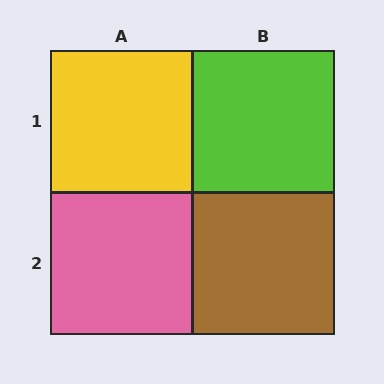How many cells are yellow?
1 cell is yellow.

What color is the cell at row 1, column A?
Yellow.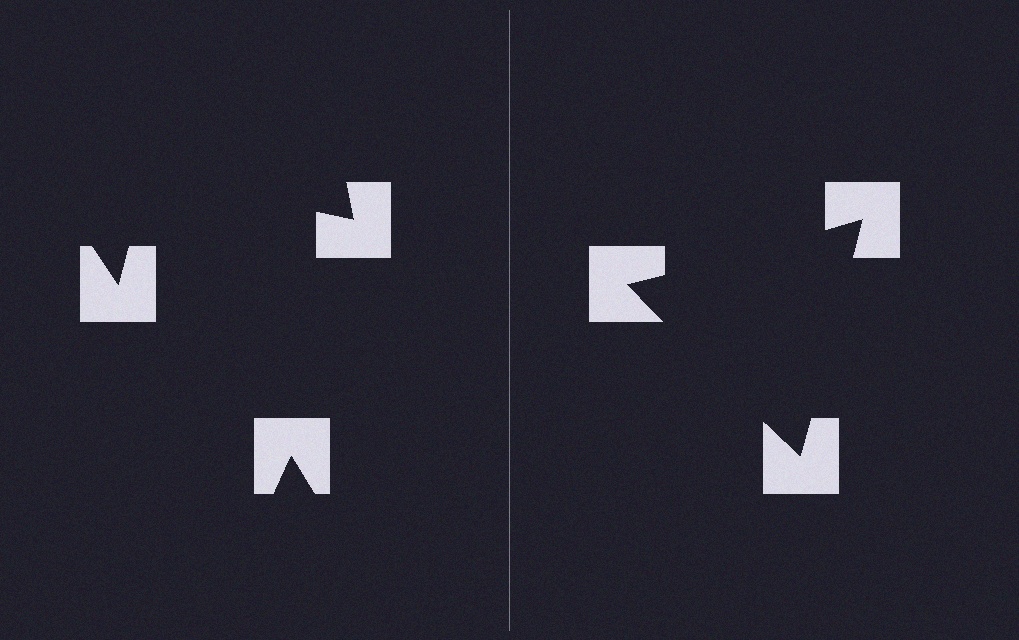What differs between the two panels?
The notched squares are positioned identically on both sides; only the wedge orientations differ. On the right they align to a triangle; on the left they are misaligned.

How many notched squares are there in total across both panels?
6 — 3 on each side.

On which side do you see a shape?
An illusory triangle appears on the right side. On the left side the wedge cuts are rotated, so no coherent shape forms.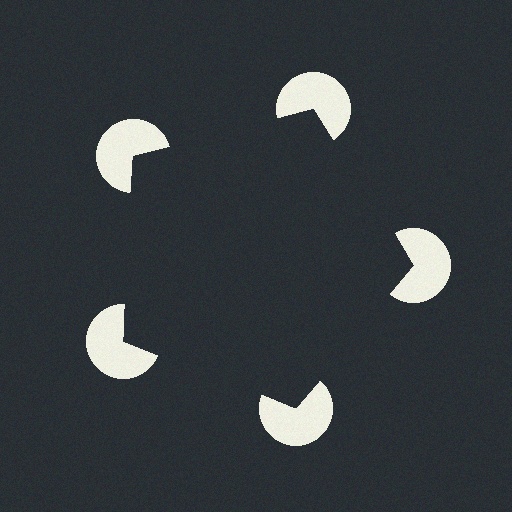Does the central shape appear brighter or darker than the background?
It typically appears slightly darker than the background, even though no actual brightness change is drawn.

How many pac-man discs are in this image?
There are 5 — one at each vertex of the illusory pentagon.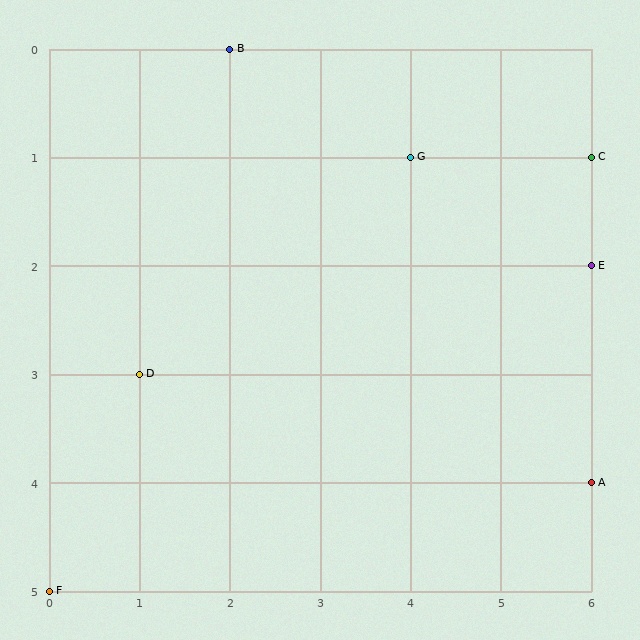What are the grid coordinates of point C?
Point C is at grid coordinates (6, 1).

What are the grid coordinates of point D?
Point D is at grid coordinates (1, 3).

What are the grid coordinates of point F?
Point F is at grid coordinates (0, 5).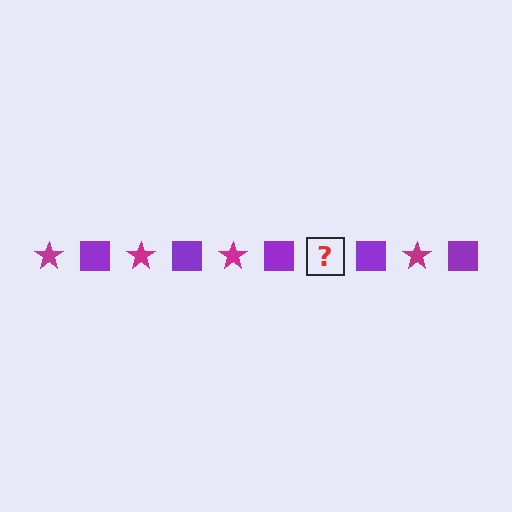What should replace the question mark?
The question mark should be replaced with a magenta star.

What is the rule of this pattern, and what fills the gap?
The rule is that the pattern alternates between magenta star and purple square. The gap should be filled with a magenta star.